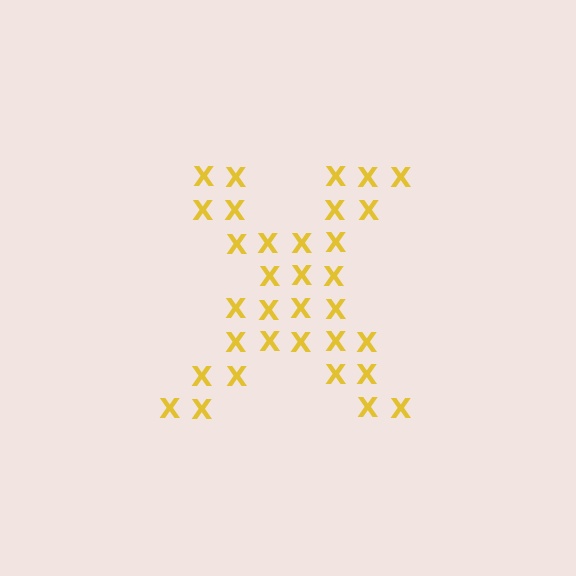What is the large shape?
The large shape is the letter X.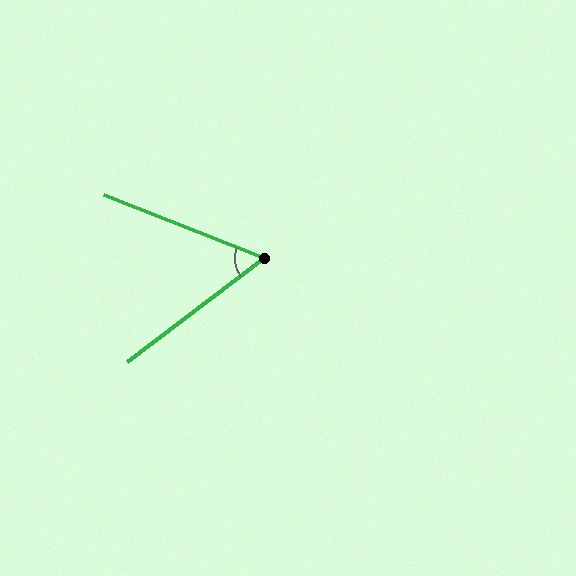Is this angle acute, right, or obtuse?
It is acute.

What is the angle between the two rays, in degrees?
Approximately 59 degrees.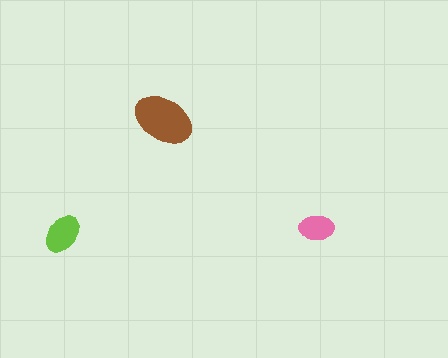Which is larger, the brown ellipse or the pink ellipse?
The brown one.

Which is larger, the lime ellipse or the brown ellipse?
The brown one.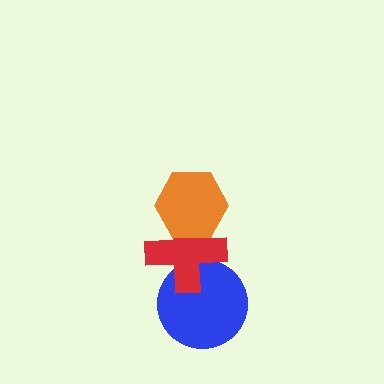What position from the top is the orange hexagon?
The orange hexagon is 1st from the top.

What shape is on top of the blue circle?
The red cross is on top of the blue circle.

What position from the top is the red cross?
The red cross is 2nd from the top.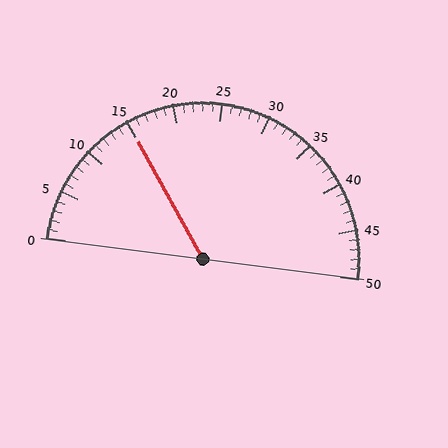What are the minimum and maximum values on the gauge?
The gauge ranges from 0 to 50.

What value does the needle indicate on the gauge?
The needle indicates approximately 15.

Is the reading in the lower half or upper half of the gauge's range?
The reading is in the lower half of the range (0 to 50).